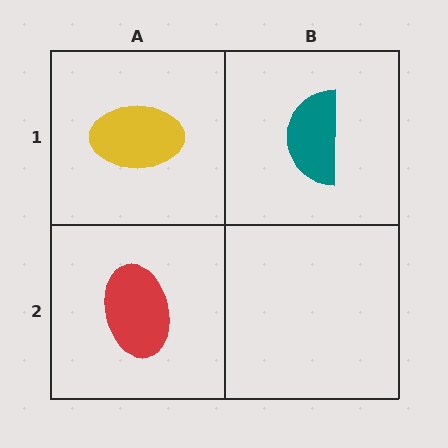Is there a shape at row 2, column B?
No, that cell is empty.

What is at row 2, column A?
A red ellipse.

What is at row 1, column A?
A yellow ellipse.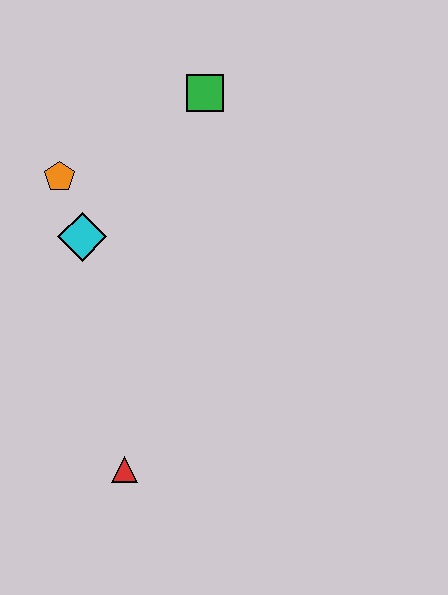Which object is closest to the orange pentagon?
The cyan diamond is closest to the orange pentagon.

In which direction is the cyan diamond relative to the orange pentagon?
The cyan diamond is below the orange pentagon.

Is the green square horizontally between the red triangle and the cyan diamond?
No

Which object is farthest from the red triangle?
The green square is farthest from the red triangle.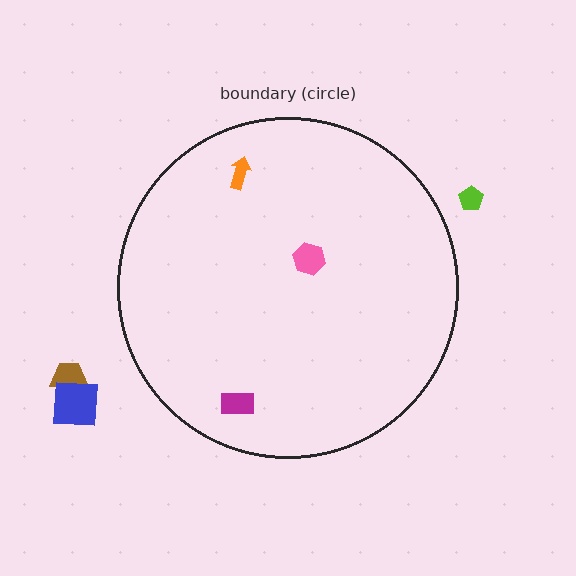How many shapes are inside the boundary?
3 inside, 3 outside.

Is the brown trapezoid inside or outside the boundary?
Outside.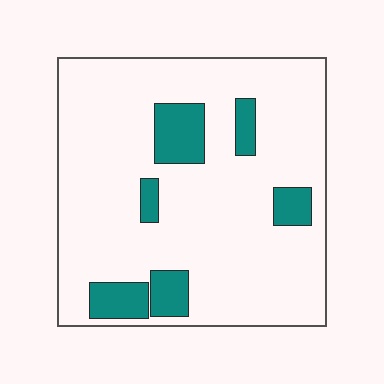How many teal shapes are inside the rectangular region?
6.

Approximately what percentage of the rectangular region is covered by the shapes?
Approximately 15%.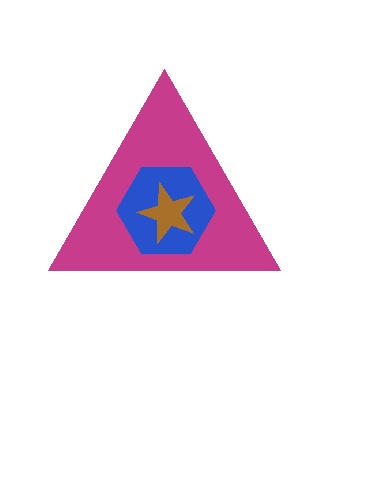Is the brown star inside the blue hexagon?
Yes.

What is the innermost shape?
The brown star.